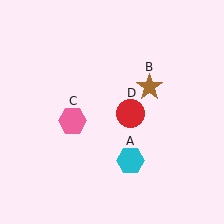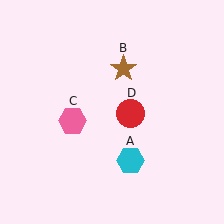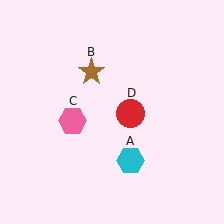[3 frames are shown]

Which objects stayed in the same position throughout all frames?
Cyan hexagon (object A) and pink hexagon (object C) and red circle (object D) remained stationary.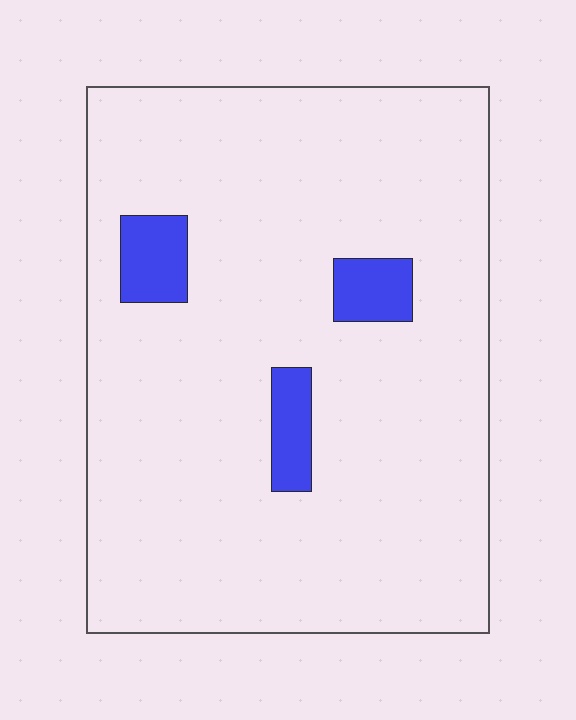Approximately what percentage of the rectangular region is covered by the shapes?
Approximately 5%.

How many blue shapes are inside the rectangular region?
3.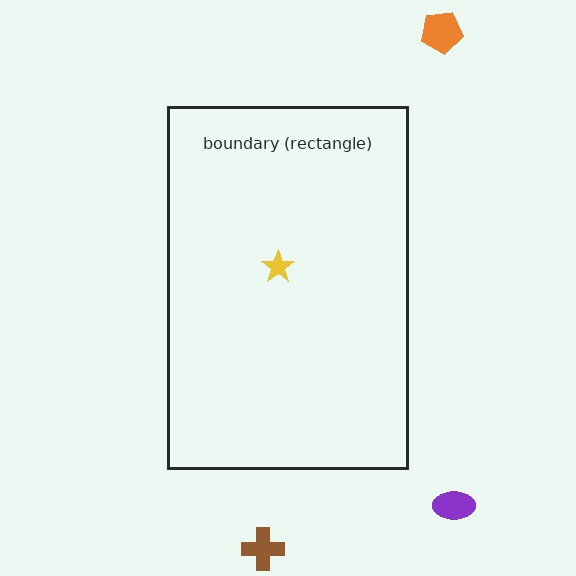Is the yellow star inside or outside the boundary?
Inside.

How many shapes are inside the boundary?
1 inside, 3 outside.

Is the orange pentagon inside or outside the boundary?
Outside.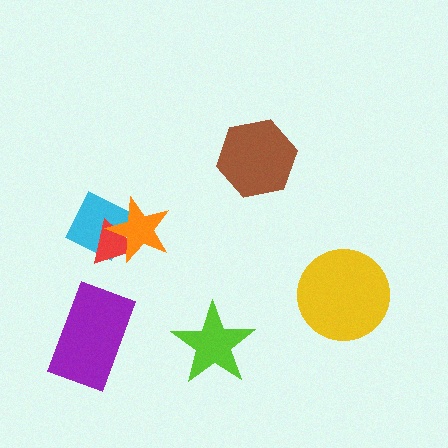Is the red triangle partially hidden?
Yes, it is partially covered by another shape.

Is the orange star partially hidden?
No, no other shape covers it.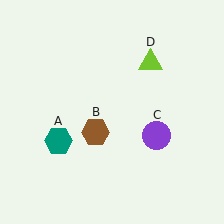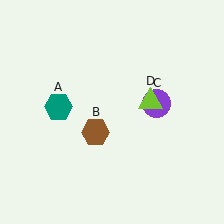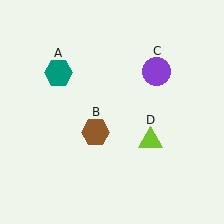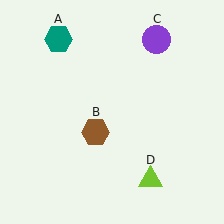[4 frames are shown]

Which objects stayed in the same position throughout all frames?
Brown hexagon (object B) remained stationary.